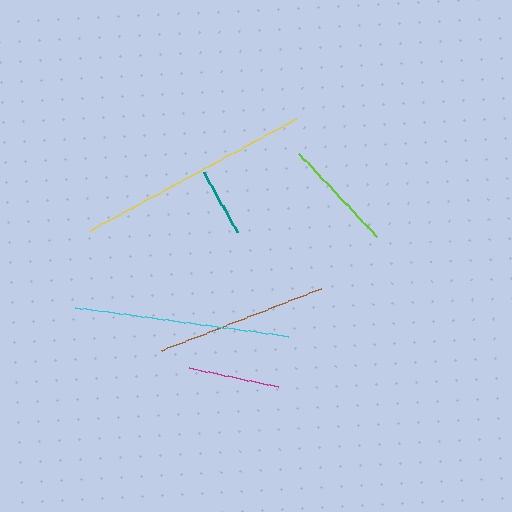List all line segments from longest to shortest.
From longest to shortest: yellow, cyan, brown, lime, magenta, teal.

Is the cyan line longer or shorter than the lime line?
The cyan line is longer than the lime line.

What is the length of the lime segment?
The lime segment is approximately 114 pixels long.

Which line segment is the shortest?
The teal line is the shortest at approximately 67 pixels.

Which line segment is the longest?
The yellow line is the longest at approximately 235 pixels.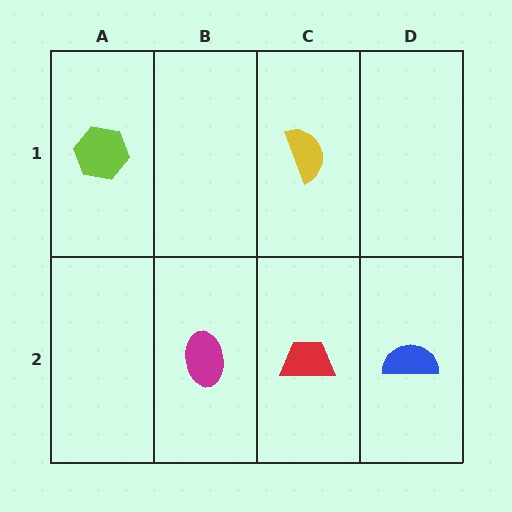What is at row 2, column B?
A magenta ellipse.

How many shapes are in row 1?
2 shapes.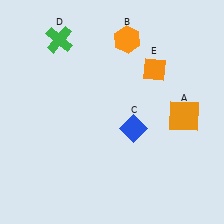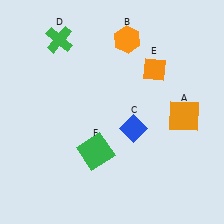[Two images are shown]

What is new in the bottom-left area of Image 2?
A green square (F) was added in the bottom-left area of Image 2.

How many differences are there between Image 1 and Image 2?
There is 1 difference between the two images.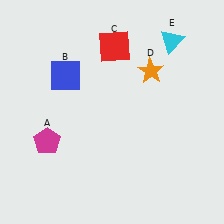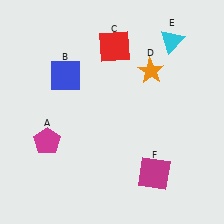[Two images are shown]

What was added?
A magenta square (F) was added in Image 2.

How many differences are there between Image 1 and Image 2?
There is 1 difference between the two images.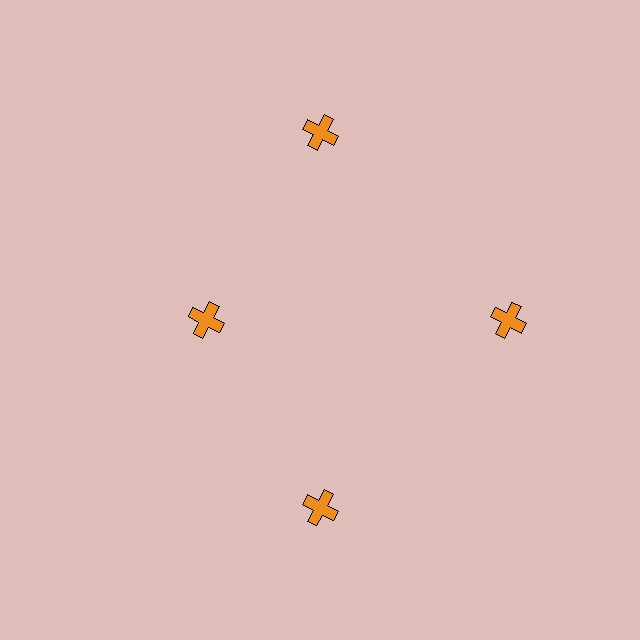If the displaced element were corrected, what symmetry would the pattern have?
It would have 4-fold rotational symmetry — the pattern would map onto itself every 90 degrees.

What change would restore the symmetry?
The symmetry would be restored by moving it outward, back onto the ring so that all 4 crosses sit at equal angles and equal distance from the center.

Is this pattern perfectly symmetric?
No. The 4 orange crosses are arranged in a ring, but one element near the 9 o'clock position is pulled inward toward the center, breaking the 4-fold rotational symmetry.